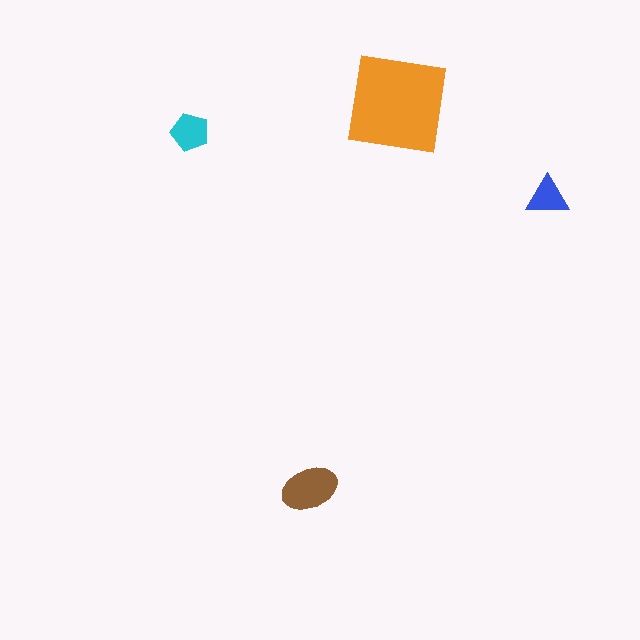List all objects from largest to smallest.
The orange square, the brown ellipse, the cyan pentagon, the blue triangle.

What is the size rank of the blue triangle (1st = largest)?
4th.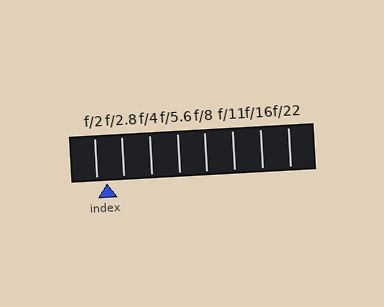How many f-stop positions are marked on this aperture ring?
There are 8 f-stop positions marked.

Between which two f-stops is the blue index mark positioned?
The index mark is between f/2 and f/2.8.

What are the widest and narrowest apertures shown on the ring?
The widest aperture shown is f/2 and the narrowest is f/22.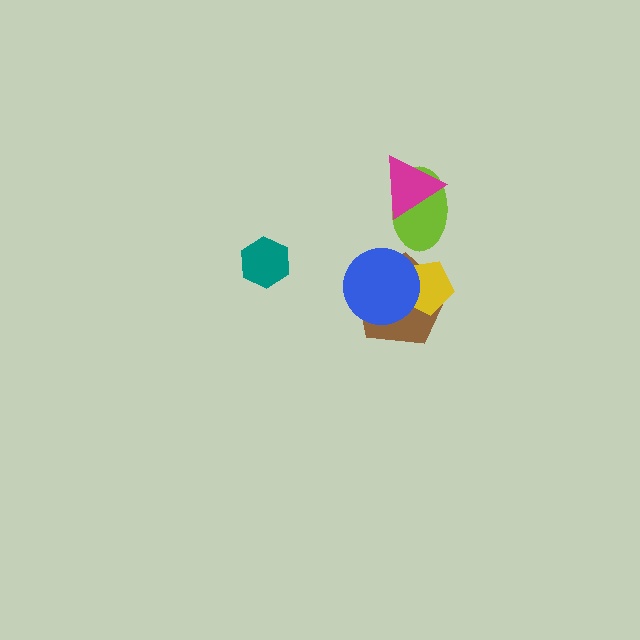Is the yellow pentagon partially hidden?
Yes, it is partially covered by another shape.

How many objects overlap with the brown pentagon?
2 objects overlap with the brown pentagon.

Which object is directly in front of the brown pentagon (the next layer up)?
The yellow pentagon is directly in front of the brown pentagon.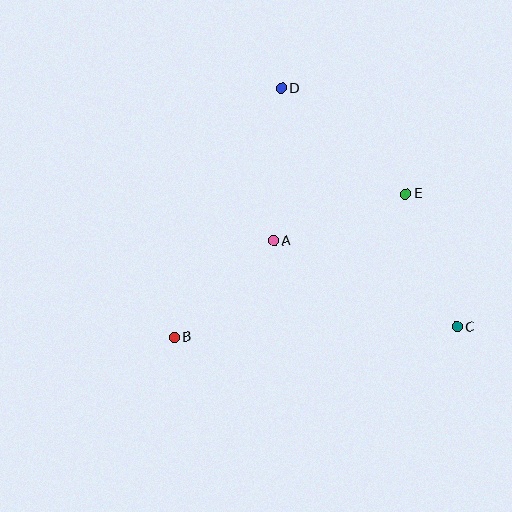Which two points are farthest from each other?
Points C and D are farthest from each other.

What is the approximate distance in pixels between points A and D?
The distance between A and D is approximately 153 pixels.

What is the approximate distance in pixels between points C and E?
The distance between C and E is approximately 143 pixels.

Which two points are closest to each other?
Points A and B are closest to each other.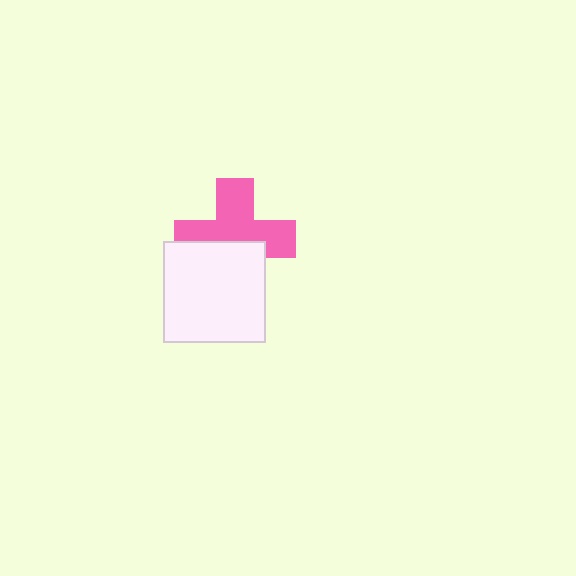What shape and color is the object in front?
The object in front is a white square.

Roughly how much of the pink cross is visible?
About half of it is visible (roughly 61%).